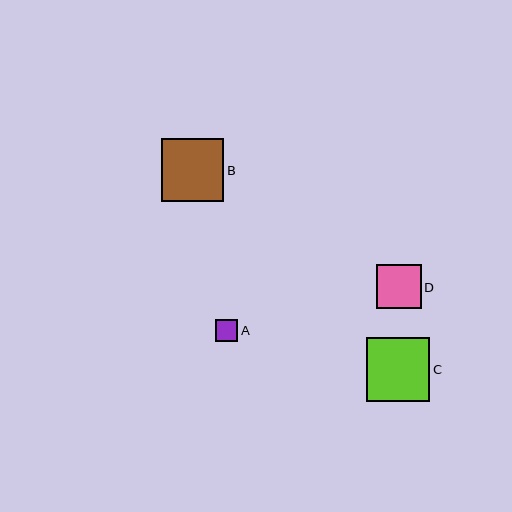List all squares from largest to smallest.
From largest to smallest: C, B, D, A.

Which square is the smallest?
Square A is the smallest with a size of approximately 22 pixels.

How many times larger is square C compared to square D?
Square C is approximately 1.4 times the size of square D.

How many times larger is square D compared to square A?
Square D is approximately 2.0 times the size of square A.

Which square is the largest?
Square C is the largest with a size of approximately 64 pixels.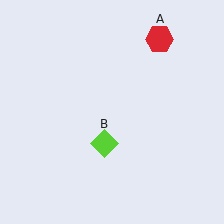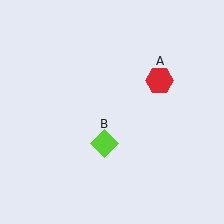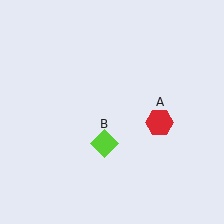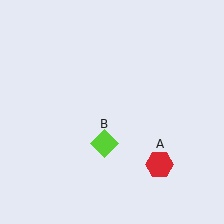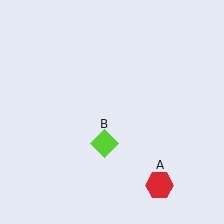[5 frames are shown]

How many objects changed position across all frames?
1 object changed position: red hexagon (object A).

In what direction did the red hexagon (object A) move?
The red hexagon (object A) moved down.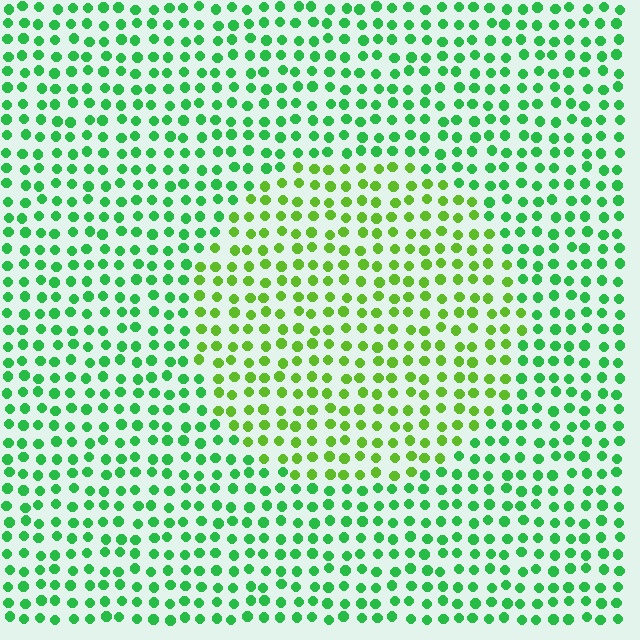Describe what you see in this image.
The image is filled with small green elements in a uniform arrangement. A circle-shaped region is visible where the elements are tinted to a slightly different hue, forming a subtle color boundary.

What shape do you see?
I see a circle.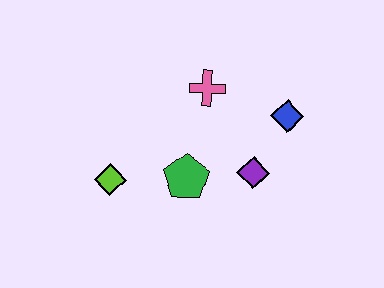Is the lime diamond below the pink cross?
Yes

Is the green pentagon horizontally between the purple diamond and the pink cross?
No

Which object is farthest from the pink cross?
The lime diamond is farthest from the pink cross.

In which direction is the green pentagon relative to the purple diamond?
The green pentagon is to the left of the purple diamond.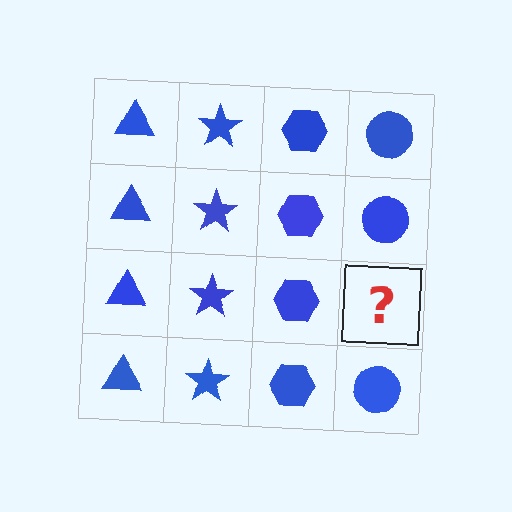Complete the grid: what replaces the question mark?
The question mark should be replaced with a blue circle.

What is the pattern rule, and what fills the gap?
The rule is that each column has a consistent shape. The gap should be filled with a blue circle.